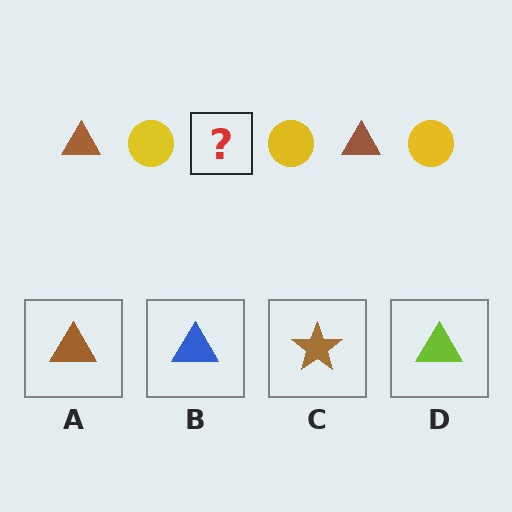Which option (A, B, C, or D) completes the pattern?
A.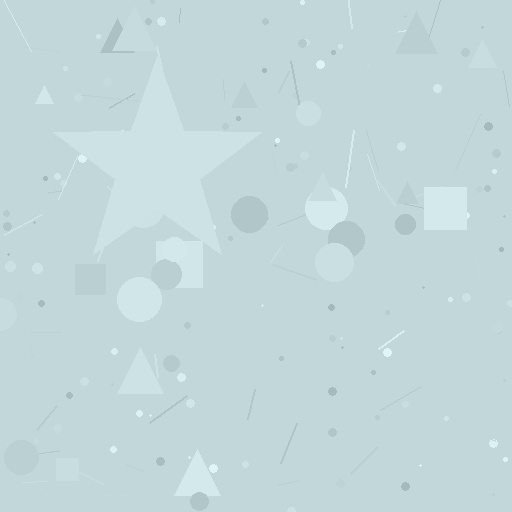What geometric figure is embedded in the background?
A star is embedded in the background.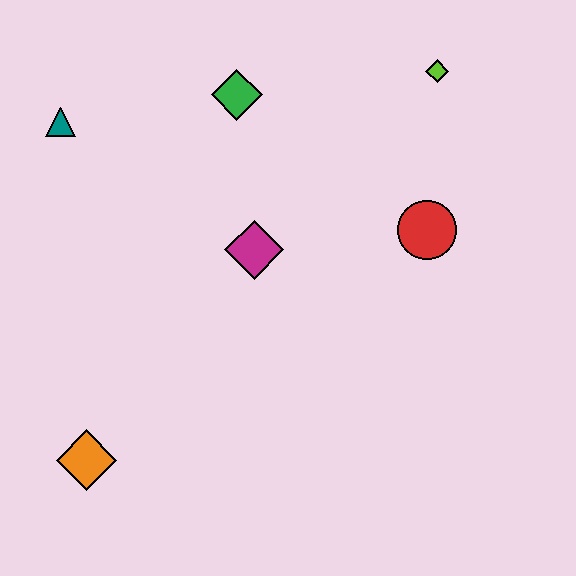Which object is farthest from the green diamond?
The orange diamond is farthest from the green diamond.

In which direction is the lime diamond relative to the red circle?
The lime diamond is above the red circle.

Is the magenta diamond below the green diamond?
Yes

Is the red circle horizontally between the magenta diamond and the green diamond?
No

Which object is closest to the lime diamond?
The red circle is closest to the lime diamond.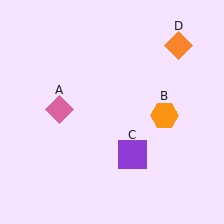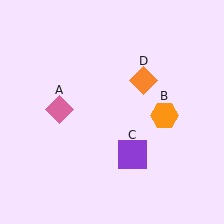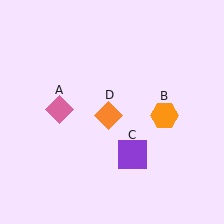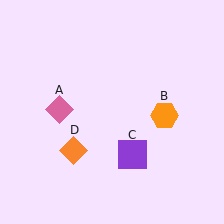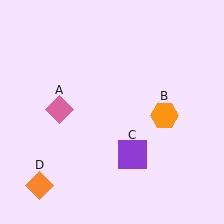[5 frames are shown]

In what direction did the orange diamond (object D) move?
The orange diamond (object D) moved down and to the left.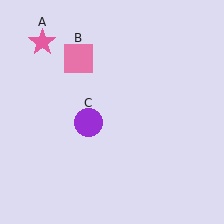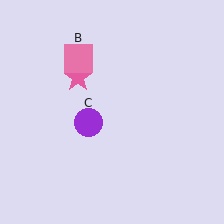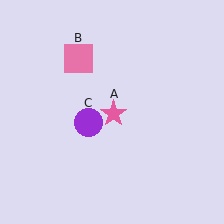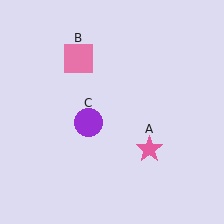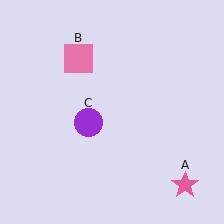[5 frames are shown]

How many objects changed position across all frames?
1 object changed position: pink star (object A).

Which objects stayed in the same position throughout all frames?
Pink square (object B) and purple circle (object C) remained stationary.